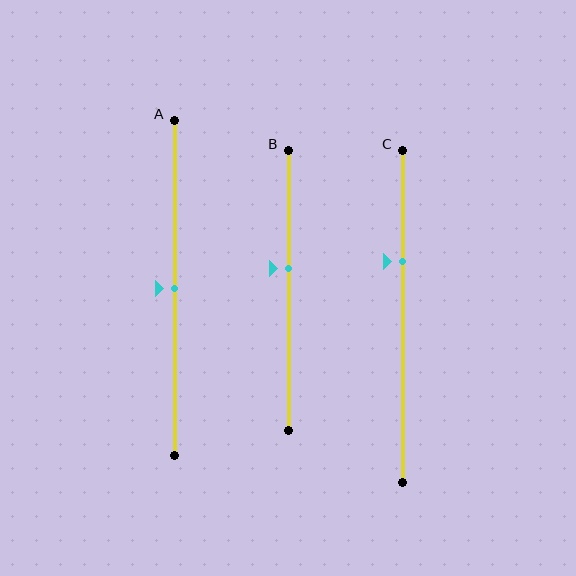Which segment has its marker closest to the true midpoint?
Segment A has its marker closest to the true midpoint.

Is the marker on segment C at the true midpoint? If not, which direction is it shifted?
No, the marker on segment C is shifted upward by about 17% of the segment length.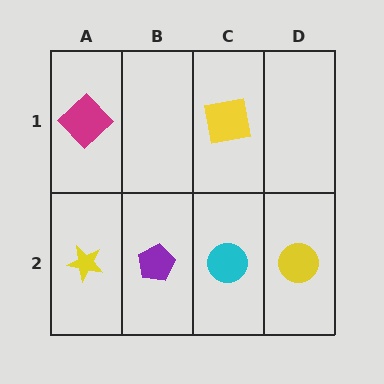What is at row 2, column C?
A cyan circle.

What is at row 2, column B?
A purple pentagon.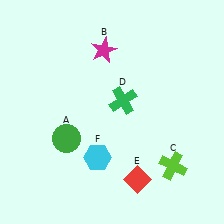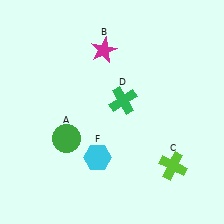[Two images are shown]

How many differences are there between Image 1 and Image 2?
There is 1 difference between the two images.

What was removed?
The red diamond (E) was removed in Image 2.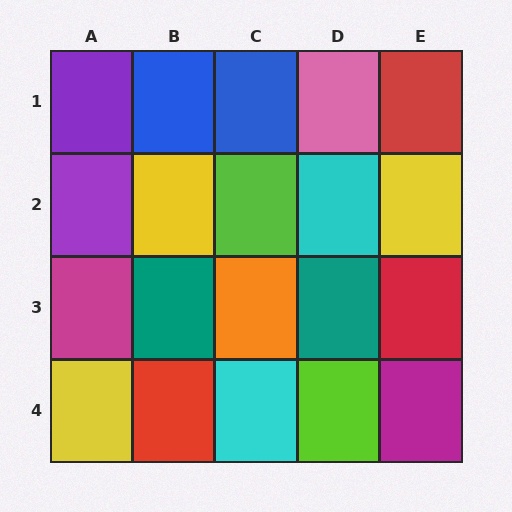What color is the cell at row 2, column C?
Lime.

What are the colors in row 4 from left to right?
Yellow, red, cyan, lime, magenta.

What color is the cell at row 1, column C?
Blue.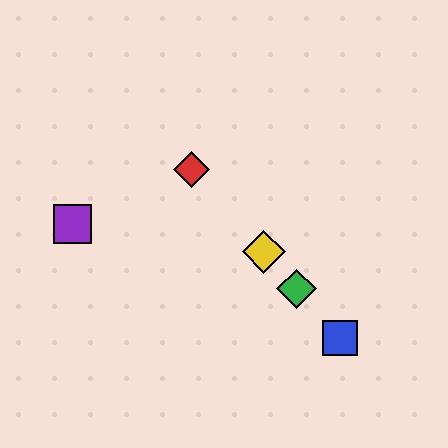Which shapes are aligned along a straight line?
The red diamond, the blue square, the green diamond, the yellow diamond are aligned along a straight line.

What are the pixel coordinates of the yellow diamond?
The yellow diamond is at (264, 252).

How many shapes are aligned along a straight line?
4 shapes (the red diamond, the blue square, the green diamond, the yellow diamond) are aligned along a straight line.